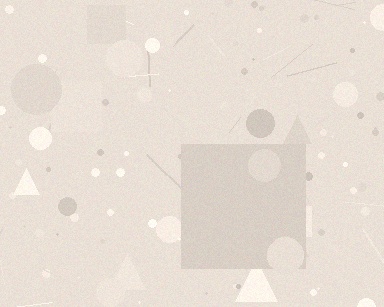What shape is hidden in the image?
A square is hidden in the image.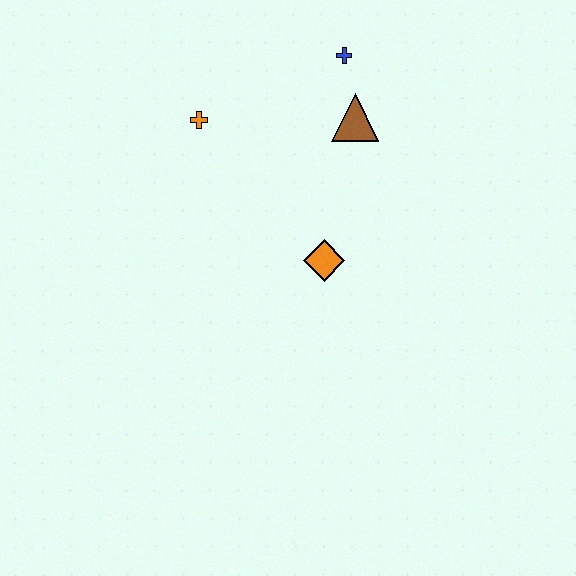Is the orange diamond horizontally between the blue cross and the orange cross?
Yes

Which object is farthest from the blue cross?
The orange diamond is farthest from the blue cross.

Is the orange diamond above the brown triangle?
No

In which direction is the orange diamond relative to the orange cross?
The orange diamond is below the orange cross.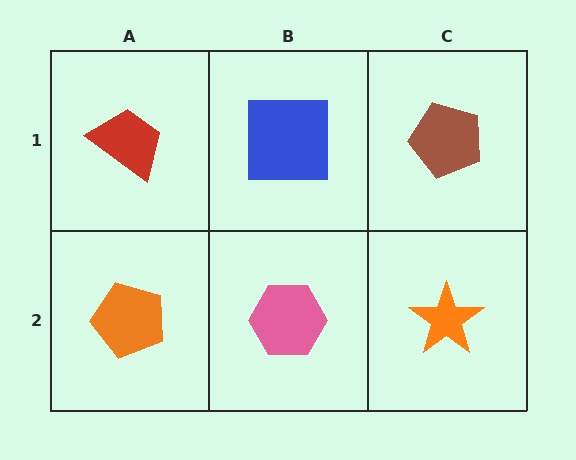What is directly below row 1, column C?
An orange star.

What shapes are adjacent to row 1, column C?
An orange star (row 2, column C), a blue square (row 1, column B).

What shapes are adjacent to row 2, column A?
A red trapezoid (row 1, column A), a pink hexagon (row 2, column B).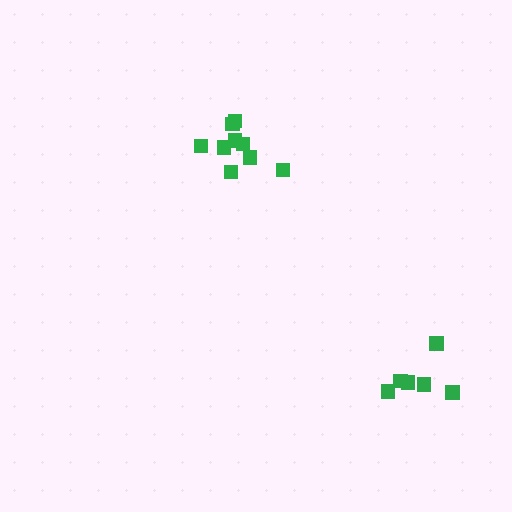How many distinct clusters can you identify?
There are 2 distinct clusters.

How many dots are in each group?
Group 1: 9 dots, Group 2: 6 dots (15 total).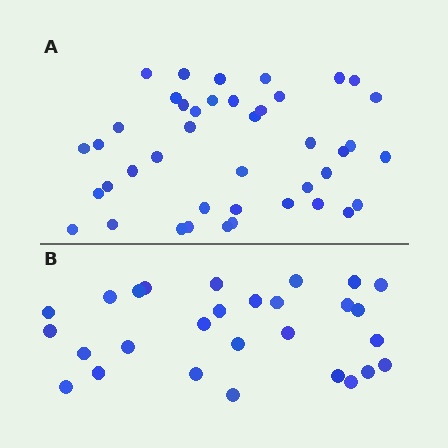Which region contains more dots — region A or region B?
Region A (the top region) has more dots.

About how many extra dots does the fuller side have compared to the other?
Region A has approximately 15 more dots than region B.